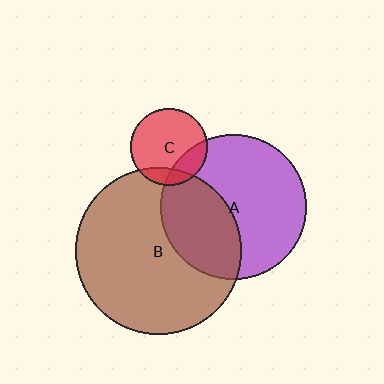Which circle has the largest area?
Circle B (brown).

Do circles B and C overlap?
Yes.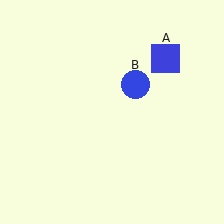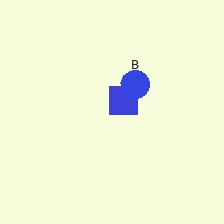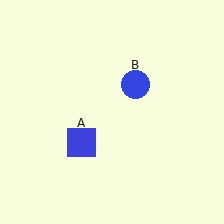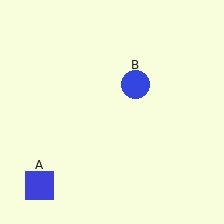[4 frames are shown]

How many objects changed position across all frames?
1 object changed position: blue square (object A).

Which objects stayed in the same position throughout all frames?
Blue circle (object B) remained stationary.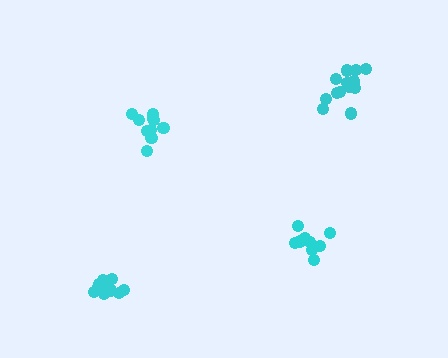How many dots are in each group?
Group 1: 9 dots, Group 2: 13 dots, Group 3: 10 dots, Group 4: 10 dots (42 total).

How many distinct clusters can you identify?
There are 4 distinct clusters.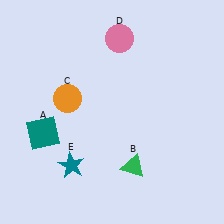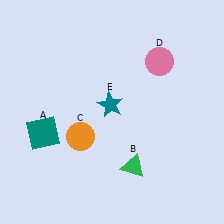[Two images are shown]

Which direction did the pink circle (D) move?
The pink circle (D) moved right.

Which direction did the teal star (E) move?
The teal star (E) moved up.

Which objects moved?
The objects that moved are: the orange circle (C), the pink circle (D), the teal star (E).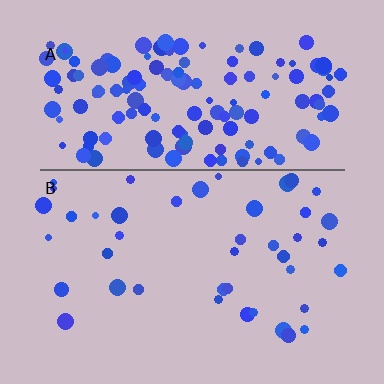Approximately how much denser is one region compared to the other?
Approximately 3.3× — region A over region B.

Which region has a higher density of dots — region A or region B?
A (the top).